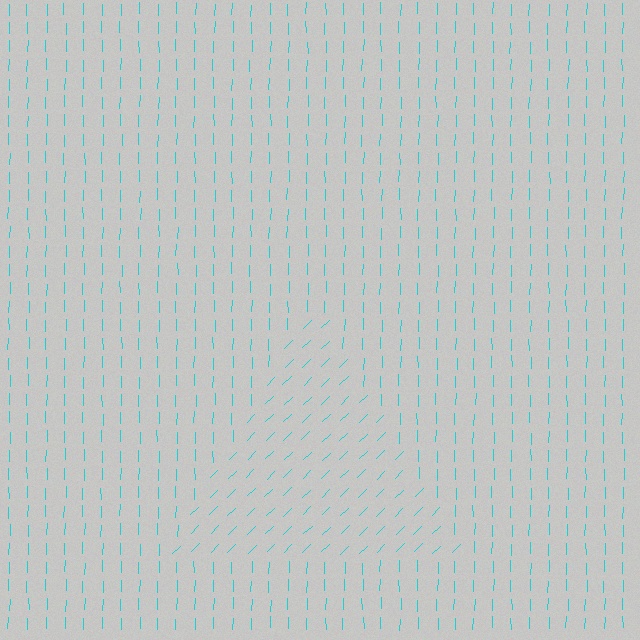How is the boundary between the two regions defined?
The boundary is defined purely by a change in line orientation (approximately 45 degrees difference). All lines are the same color and thickness.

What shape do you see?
I see a triangle.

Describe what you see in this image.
The image is filled with small cyan line segments. A triangle region in the image has lines oriented differently from the surrounding lines, creating a visible texture boundary.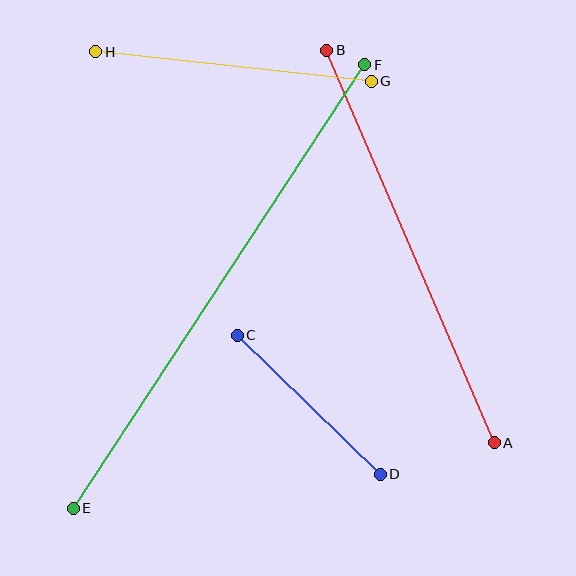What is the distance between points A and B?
The distance is approximately 426 pixels.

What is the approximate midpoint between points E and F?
The midpoint is at approximately (219, 287) pixels.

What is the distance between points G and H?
The distance is approximately 277 pixels.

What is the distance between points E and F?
The distance is approximately 531 pixels.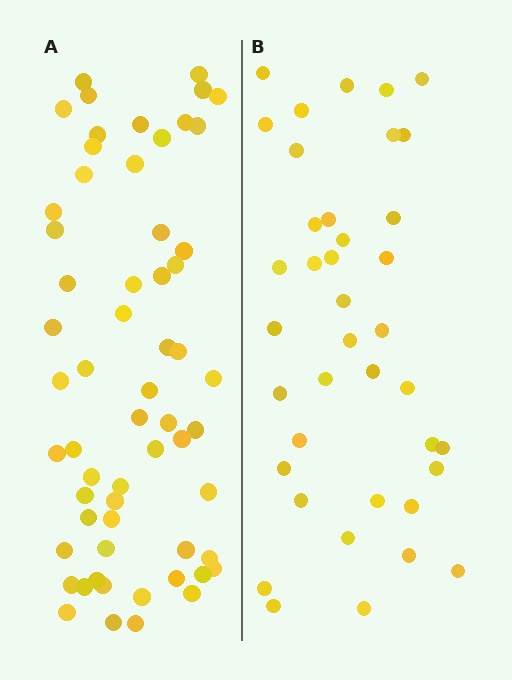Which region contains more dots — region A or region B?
Region A (the left region) has more dots.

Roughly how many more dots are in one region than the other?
Region A has approximately 20 more dots than region B.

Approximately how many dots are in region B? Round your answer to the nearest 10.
About 40 dots. (The exact count is 39, which rounds to 40.)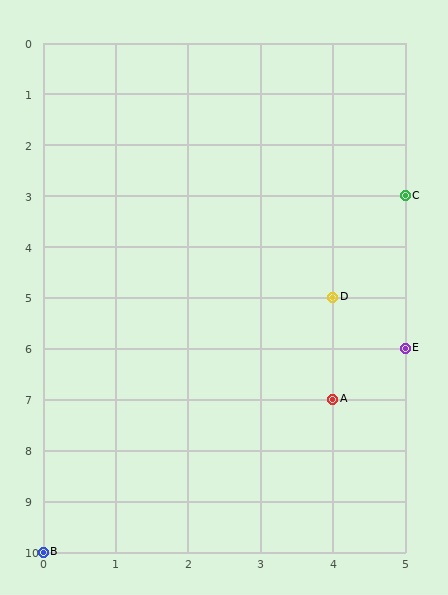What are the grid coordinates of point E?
Point E is at grid coordinates (5, 6).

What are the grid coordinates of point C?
Point C is at grid coordinates (5, 3).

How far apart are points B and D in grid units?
Points B and D are 4 columns and 5 rows apart (about 6.4 grid units diagonally).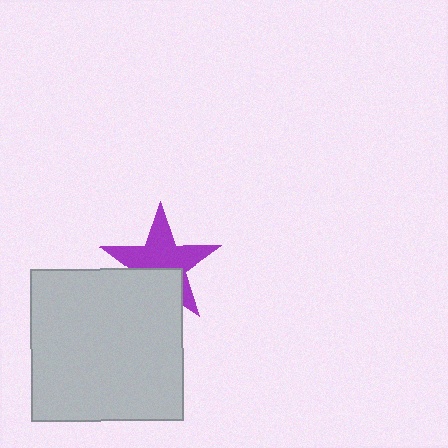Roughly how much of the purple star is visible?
Most of it is visible (roughly 65%).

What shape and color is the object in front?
The object in front is a light gray square.